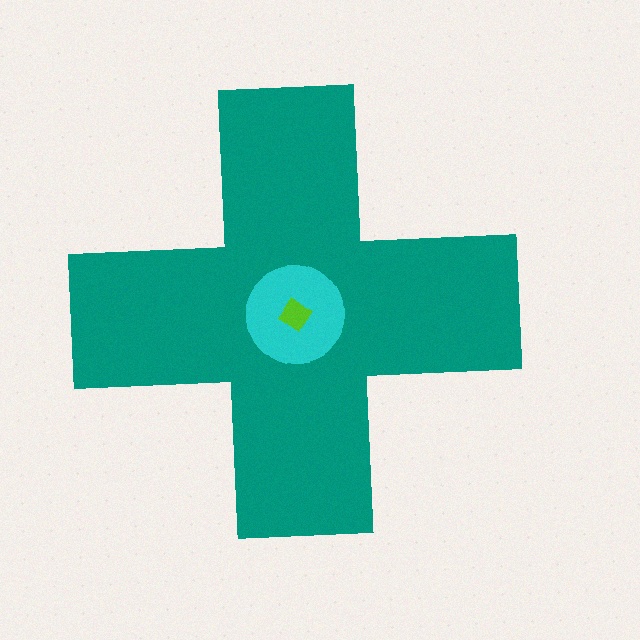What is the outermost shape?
The teal cross.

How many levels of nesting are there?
3.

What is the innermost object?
The lime diamond.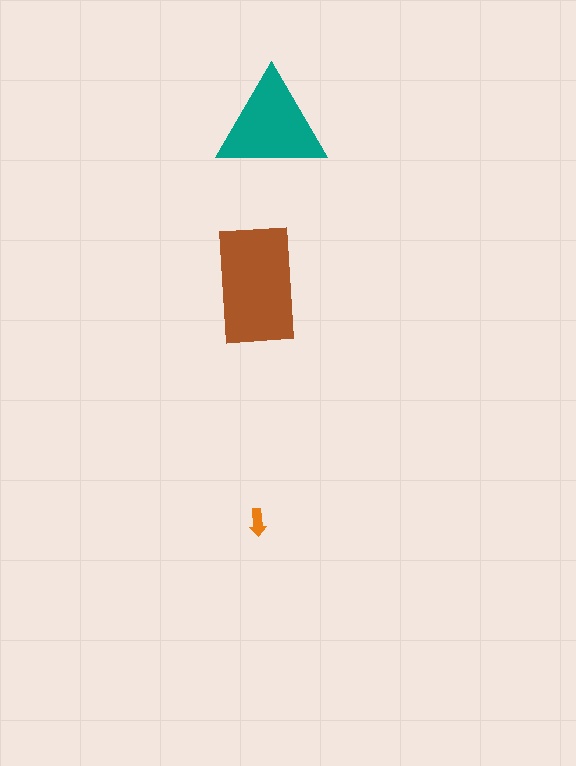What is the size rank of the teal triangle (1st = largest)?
2nd.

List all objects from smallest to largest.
The orange arrow, the teal triangle, the brown rectangle.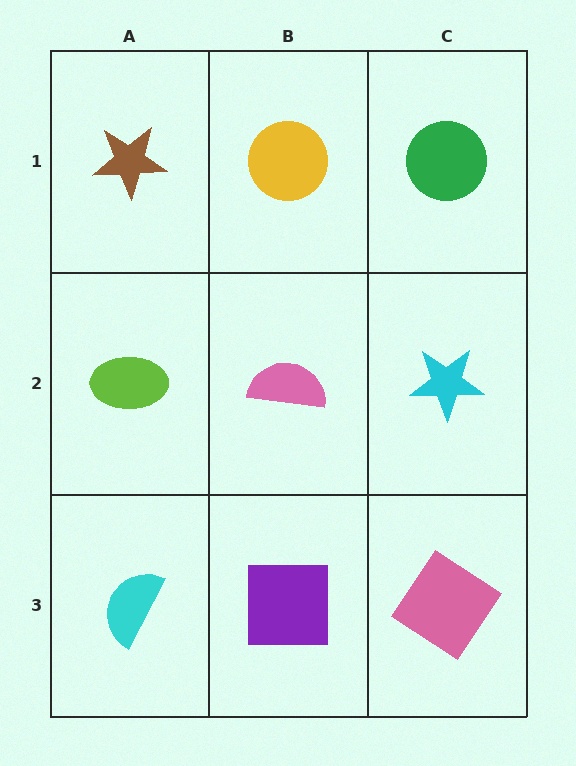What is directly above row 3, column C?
A cyan star.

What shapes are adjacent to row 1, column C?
A cyan star (row 2, column C), a yellow circle (row 1, column B).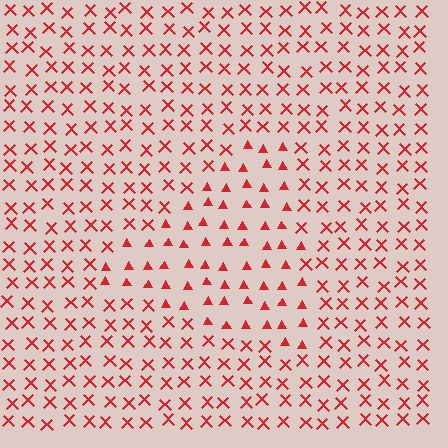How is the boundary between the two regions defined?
The boundary is defined by a change in element shape: triangles inside vs. X marks outside. All elements share the same color and spacing.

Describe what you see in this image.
The image is filled with small red elements arranged in a uniform grid. A triangle-shaped region contains triangles, while the surrounding area contains X marks. The boundary is defined purely by the change in element shape.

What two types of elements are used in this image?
The image uses triangles inside the triangle region and X marks outside it.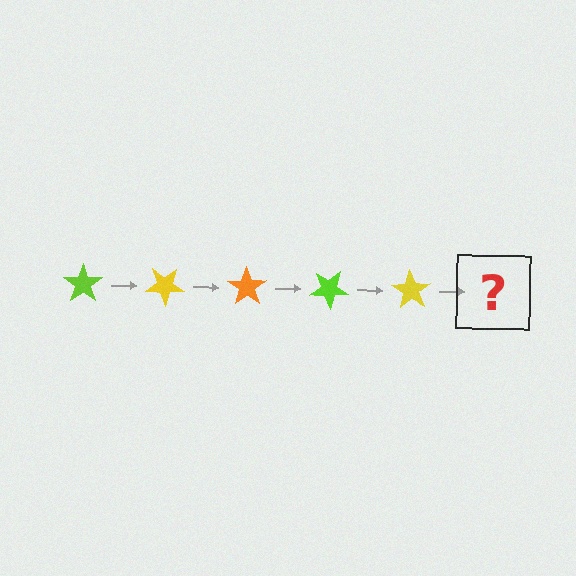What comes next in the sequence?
The next element should be an orange star, rotated 175 degrees from the start.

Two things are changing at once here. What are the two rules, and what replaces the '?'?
The two rules are that it rotates 35 degrees each step and the color cycles through lime, yellow, and orange. The '?' should be an orange star, rotated 175 degrees from the start.